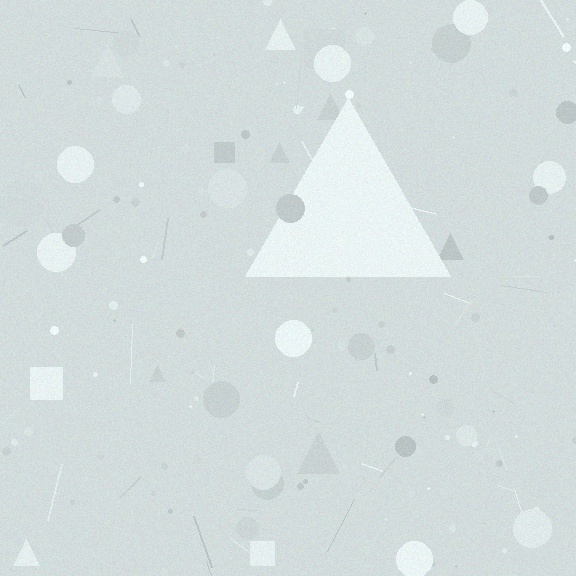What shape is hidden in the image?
A triangle is hidden in the image.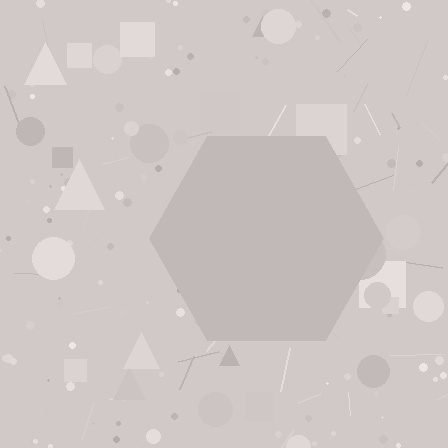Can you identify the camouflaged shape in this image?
The camouflaged shape is a hexagon.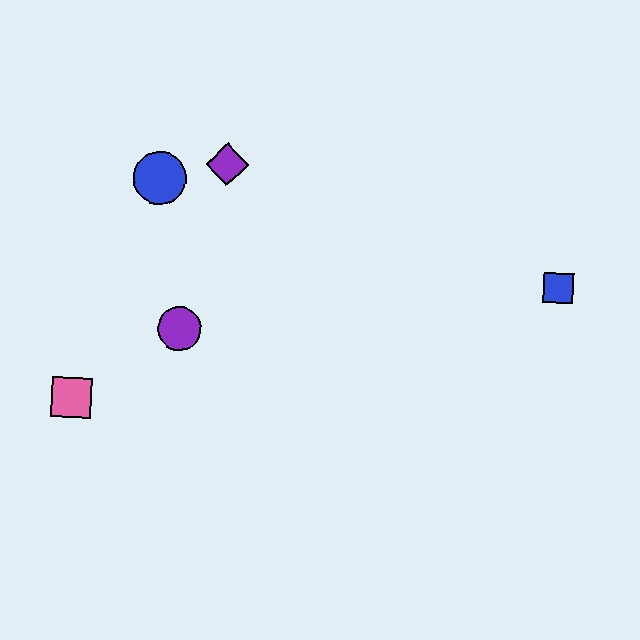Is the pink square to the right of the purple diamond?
No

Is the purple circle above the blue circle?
No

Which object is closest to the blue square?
The purple diamond is closest to the blue square.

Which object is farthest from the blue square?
The pink square is farthest from the blue square.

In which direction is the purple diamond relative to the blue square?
The purple diamond is to the left of the blue square.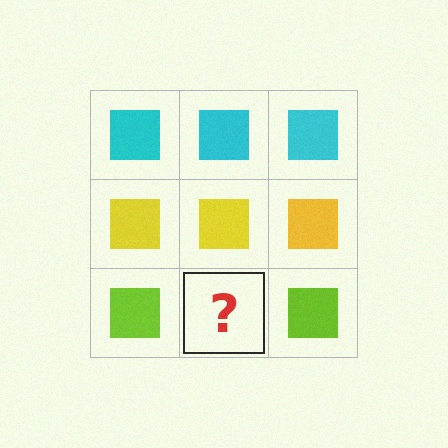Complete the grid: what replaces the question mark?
The question mark should be replaced with a lime square.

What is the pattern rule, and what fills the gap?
The rule is that each row has a consistent color. The gap should be filled with a lime square.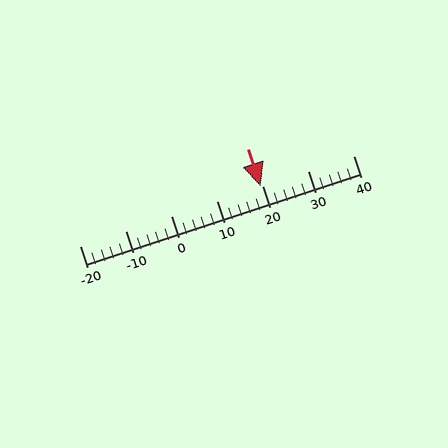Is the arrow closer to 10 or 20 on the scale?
The arrow is closer to 20.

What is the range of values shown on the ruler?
The ruler shows values from -20 to 40.